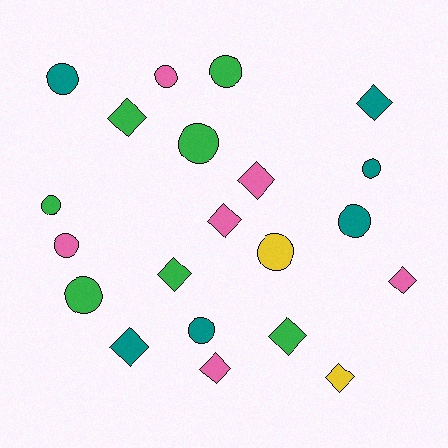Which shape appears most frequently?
Circle, with 11 objects.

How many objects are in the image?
There are 21 objects.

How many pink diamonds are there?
There are 4 pink diamonds.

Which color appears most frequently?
Green, with 7 objects.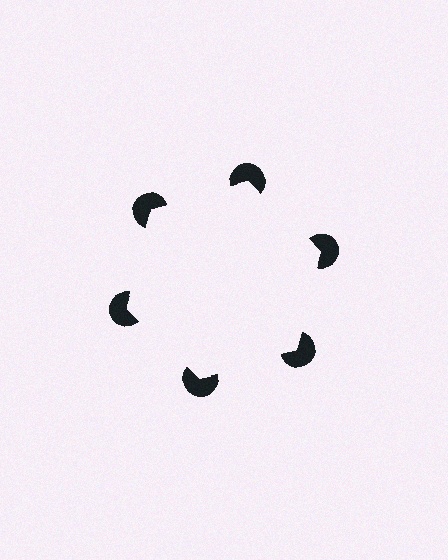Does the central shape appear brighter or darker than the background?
It typically appears slightly brighter than the background, even though no actual brightness change is drawn.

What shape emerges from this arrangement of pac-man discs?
An illusory hexagon — its edges are inferred from the aligned wedge cuts in the pac-man discs, not physically drawn.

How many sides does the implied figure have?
6 sides.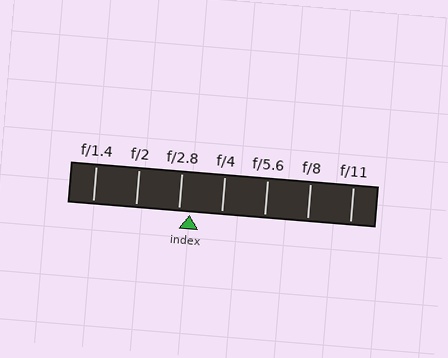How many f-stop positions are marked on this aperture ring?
There are 7 f-stop positions marked.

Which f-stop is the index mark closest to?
The index mark is closest to f/2.8.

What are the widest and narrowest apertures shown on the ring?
The widest aperture shown is f/1.4 and the narrowest is f/11.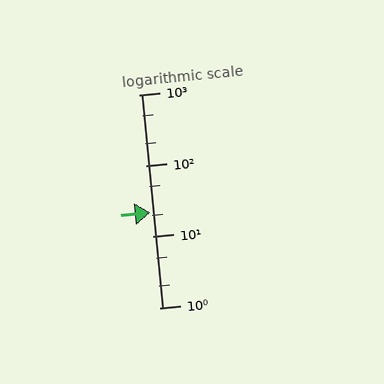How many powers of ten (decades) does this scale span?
The scale spans 3 decades, from 1 to 1000.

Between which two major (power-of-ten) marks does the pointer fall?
The pointer is between 10 and 100.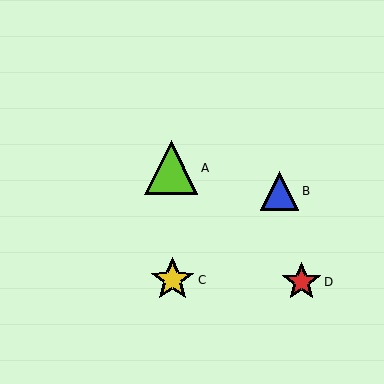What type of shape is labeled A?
Shape A is a lime triangle.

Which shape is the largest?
The lime triangle (labeled A) is the largest.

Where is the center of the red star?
The center of the red star is at (301, 282).